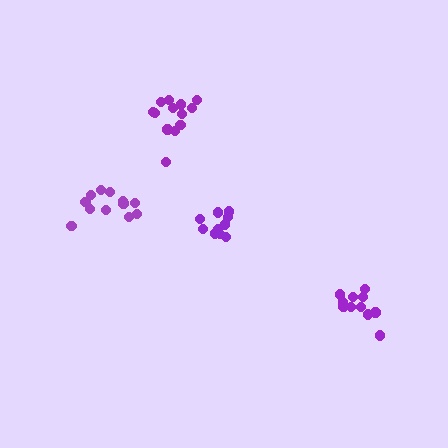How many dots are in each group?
Group 1: 10 dots, Group 2: 11 dots, Group 3: 13 dots, Group 4: 14 dots (48 total).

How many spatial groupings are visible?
There are 4 spatial groupings.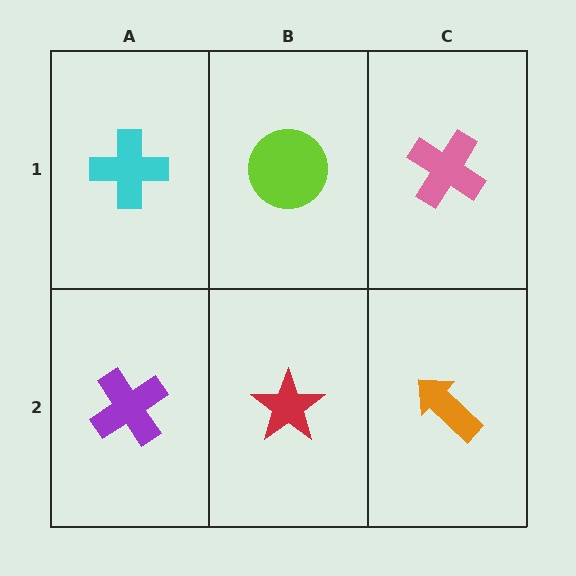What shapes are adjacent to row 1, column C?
An orange arrow (row 2, column C), a lime circle (row 1, column B).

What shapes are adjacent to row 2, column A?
A cyan cross (row 1, column A), a red star (row 2, column B).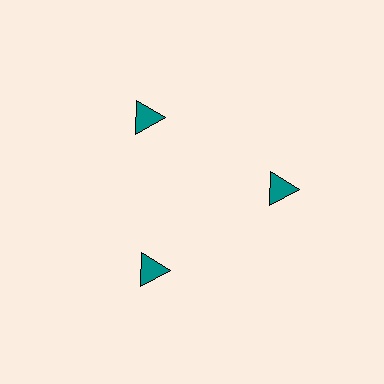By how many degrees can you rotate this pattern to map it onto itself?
The pattern maps onto itself every 120 degrees of rotation.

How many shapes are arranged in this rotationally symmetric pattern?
There are 3 shapes, arranged in 3 groups of 1.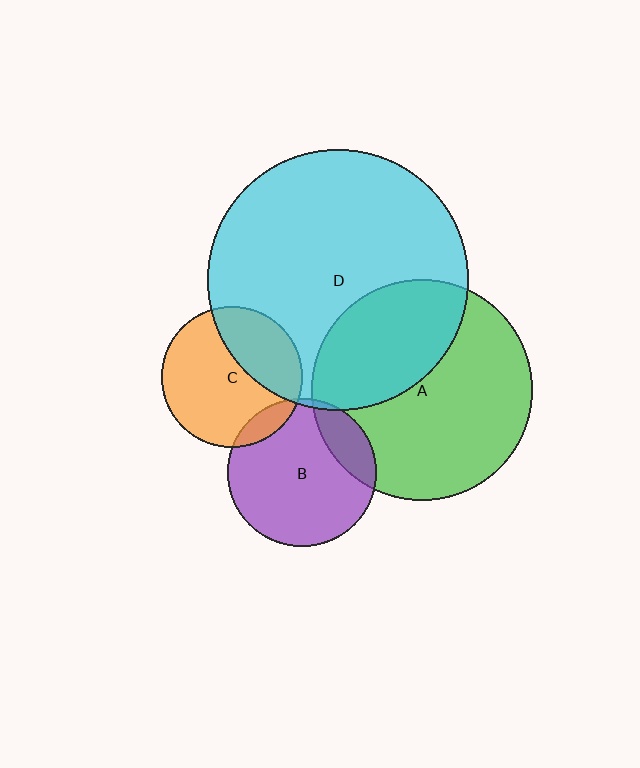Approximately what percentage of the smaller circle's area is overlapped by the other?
Approximately 35%.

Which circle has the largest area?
Circle D (cyan).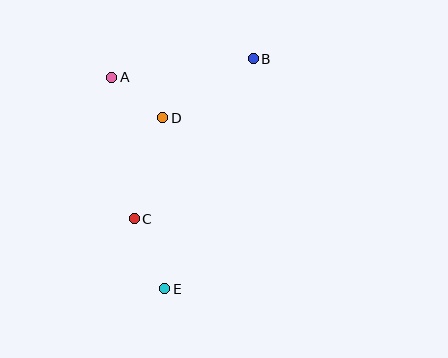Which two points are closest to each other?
Points A and D are closest to each other.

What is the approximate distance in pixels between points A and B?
The distance between A and B is approximately 143 pixels.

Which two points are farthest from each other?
Points B and E are farthest from each other.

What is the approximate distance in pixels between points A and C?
The distance between A and C is approximately 143 pixels.